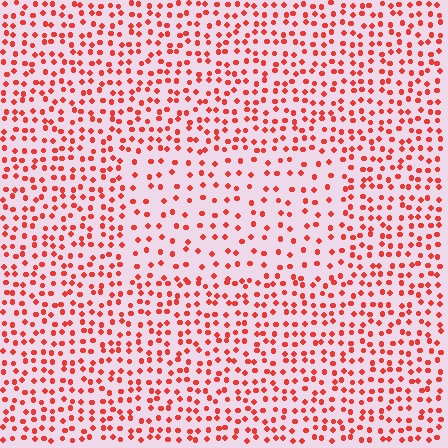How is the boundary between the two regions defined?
The boundary is defined by a change in element density (approximately 1.8x ratio). All elements are the same color, size, and shape.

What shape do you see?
I see a rectangle.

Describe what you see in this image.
The image contains small red elements arranged at two different densities. A rectangle-shaped region is visible where the elements are less densely packed than the surrounding area.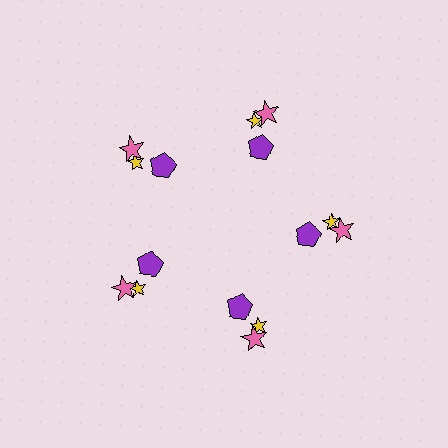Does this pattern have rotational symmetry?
Yes, this pattern has 5-fold rotational symmetry. It looks the same after rotating 72 degrees around the center.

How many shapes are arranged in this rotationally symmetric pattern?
There are 15 shapes, arranged in 5 groups of 3.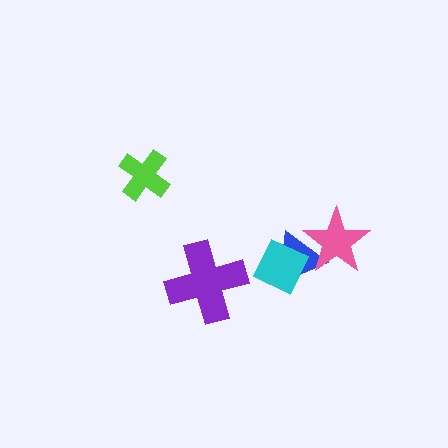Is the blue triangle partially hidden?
Yes, it is partially covered by another shape.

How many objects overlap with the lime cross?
0 objects overlap with the lime cross.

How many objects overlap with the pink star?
1 object overlaps with the pink star.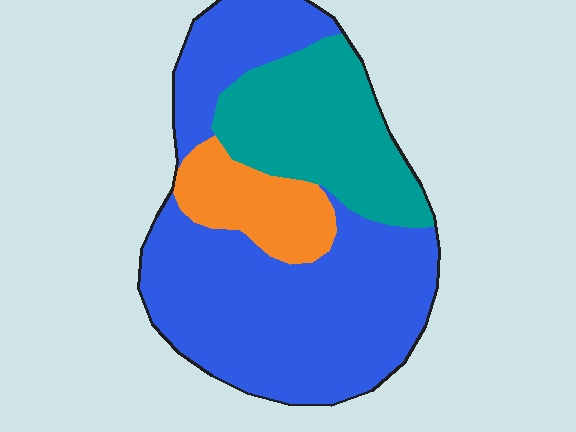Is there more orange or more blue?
Blue.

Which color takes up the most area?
Blue, at roughly 60%.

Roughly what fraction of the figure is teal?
Teal takes up about one quarter (1/4) of the figure.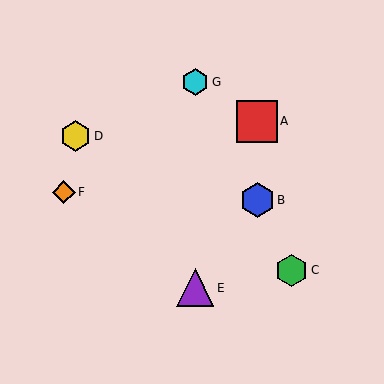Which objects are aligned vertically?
Objects E, G are aligned vertically.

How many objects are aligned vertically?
2 objects (E, G) are aligned vertically.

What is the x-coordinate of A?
Object A is at x≈257.